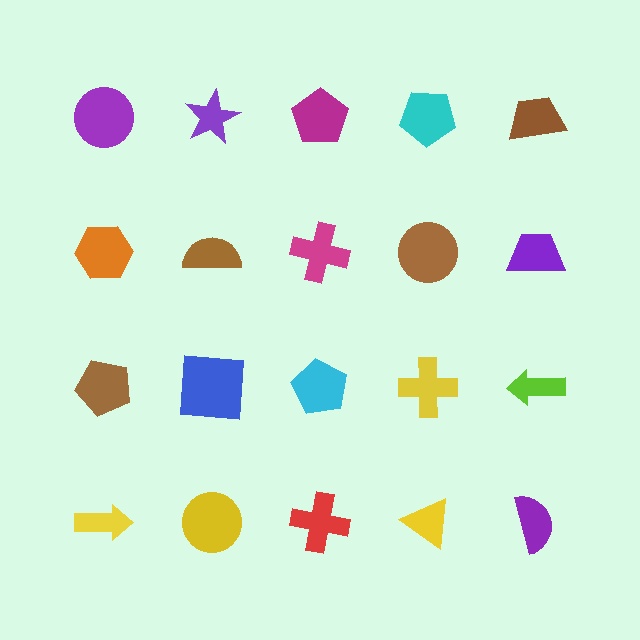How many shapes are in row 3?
5 shapes.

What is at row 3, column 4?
A yellow cross.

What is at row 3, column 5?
A lime arrow.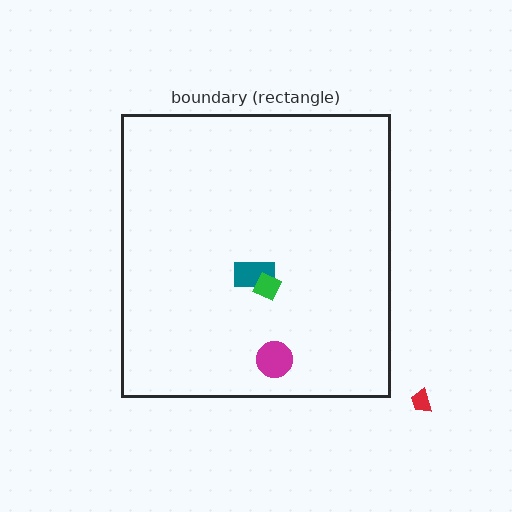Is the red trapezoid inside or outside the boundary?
Outside.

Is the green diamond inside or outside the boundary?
Inside.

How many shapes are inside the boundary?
3 inside, 1 outside.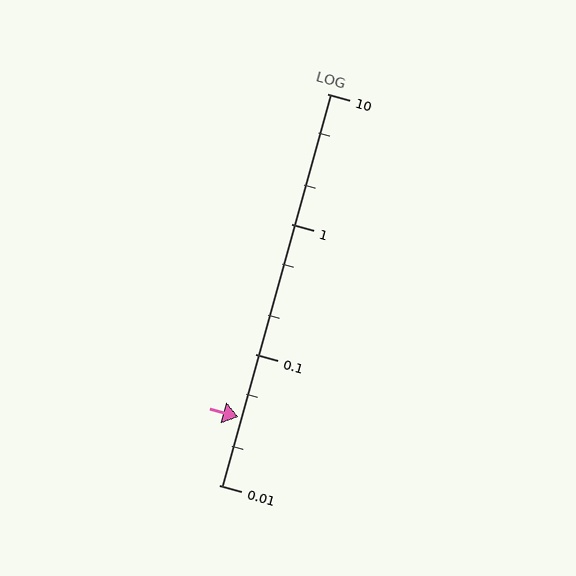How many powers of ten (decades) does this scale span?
The scale spans 3 decades, from 0.01 to 10.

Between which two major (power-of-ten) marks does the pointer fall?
The pointer is between 0.01 and 0.1.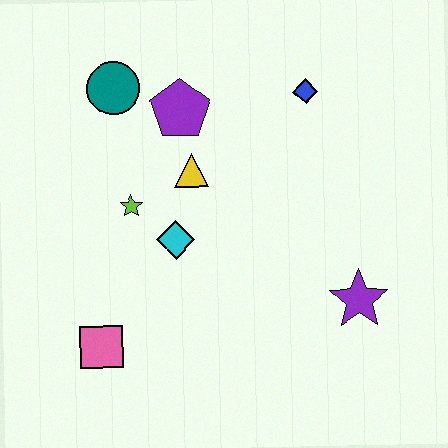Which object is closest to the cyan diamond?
The lime star is closest to the cyan diamond.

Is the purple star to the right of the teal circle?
Yes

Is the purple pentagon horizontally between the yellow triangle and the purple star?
No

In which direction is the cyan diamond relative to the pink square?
The cyan diamond is above the pink square.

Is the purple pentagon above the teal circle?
No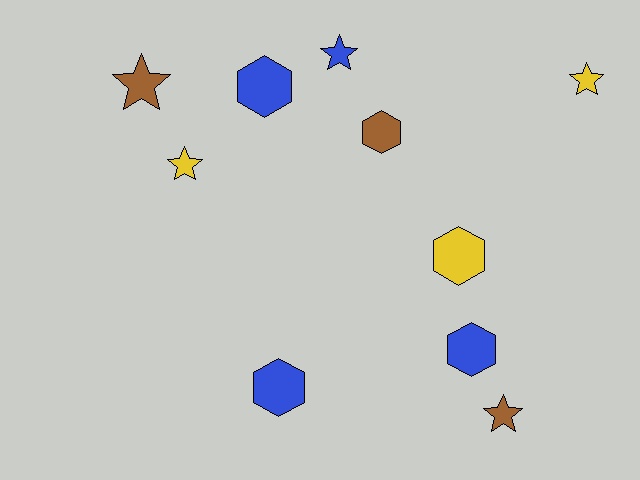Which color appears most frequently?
Blue, with 4 objects.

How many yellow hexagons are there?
There is 1 yellow hexagon.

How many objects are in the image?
There are 10 objects.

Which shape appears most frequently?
Star, with 5 objects.